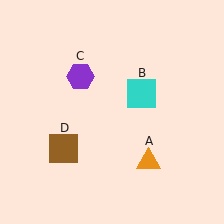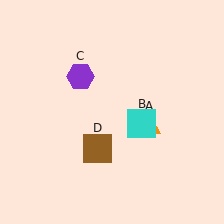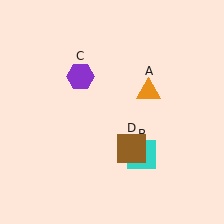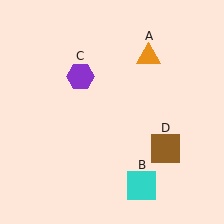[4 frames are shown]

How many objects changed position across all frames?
3 objects changed position: orange triangle (object A), cyan square (object B), brown square (object D).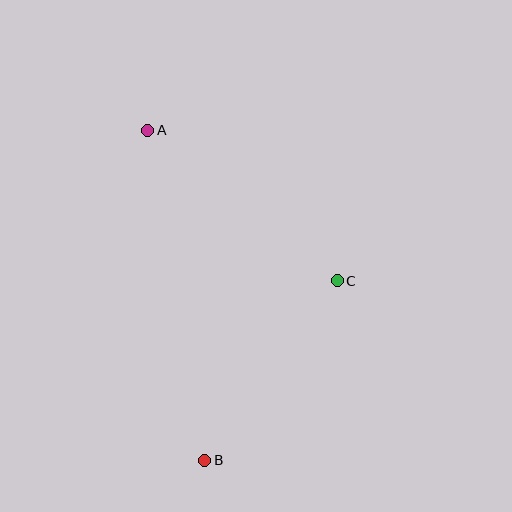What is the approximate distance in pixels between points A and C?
The distance between A and C is approximately 242 pixels.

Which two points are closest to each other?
Points B and C are closest to each other.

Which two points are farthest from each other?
Points A and B are farthest from each other.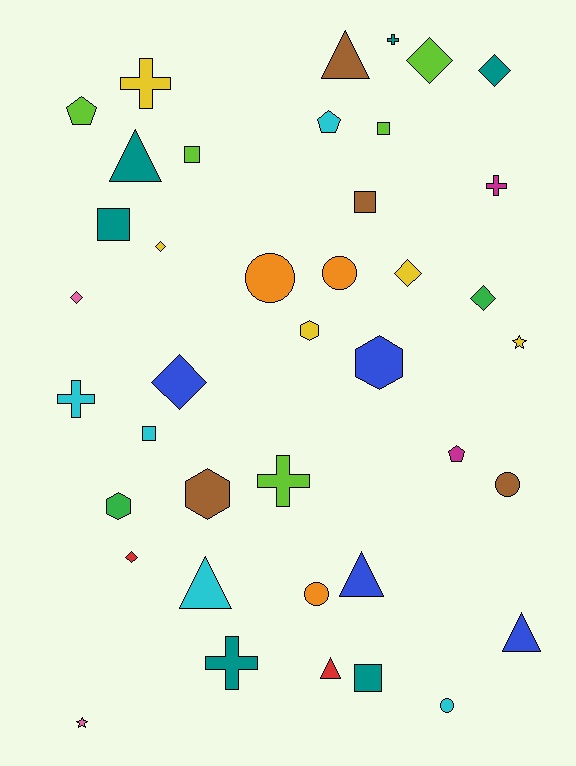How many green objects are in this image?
There are 2 green objects.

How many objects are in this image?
There are 40 objects.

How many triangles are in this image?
There are 6 triangles.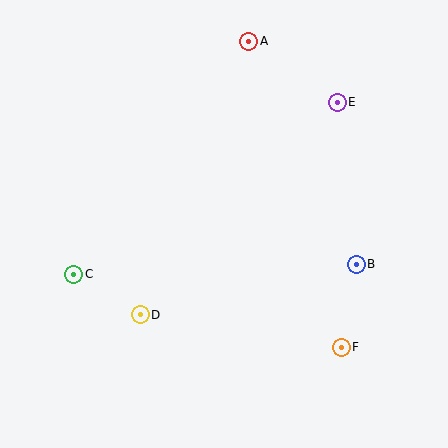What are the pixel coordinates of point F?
Point F is at (341, 347).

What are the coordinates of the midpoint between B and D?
The midpoint between B and D is at (248, 290).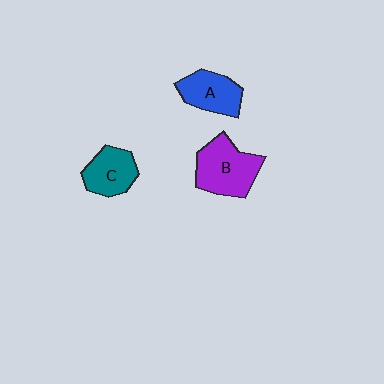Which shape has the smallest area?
Shape C (teal).